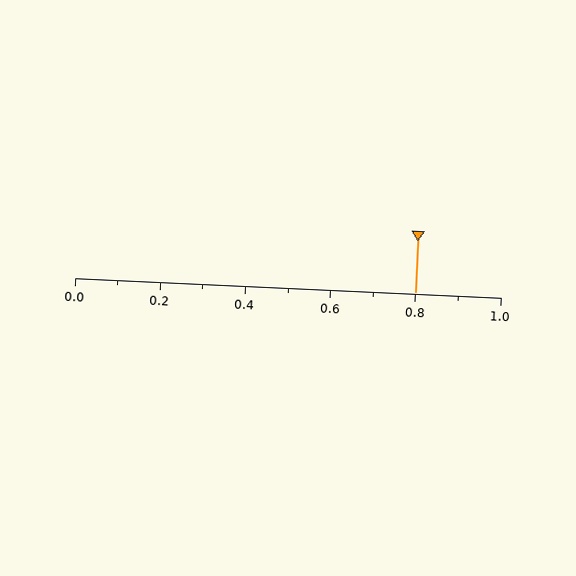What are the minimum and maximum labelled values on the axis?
The axis runs from 0.0 to 1.0.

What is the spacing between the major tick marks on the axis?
The major ticks are spaced 0.2 apart.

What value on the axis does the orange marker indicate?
The marker indicates approximately 0.8.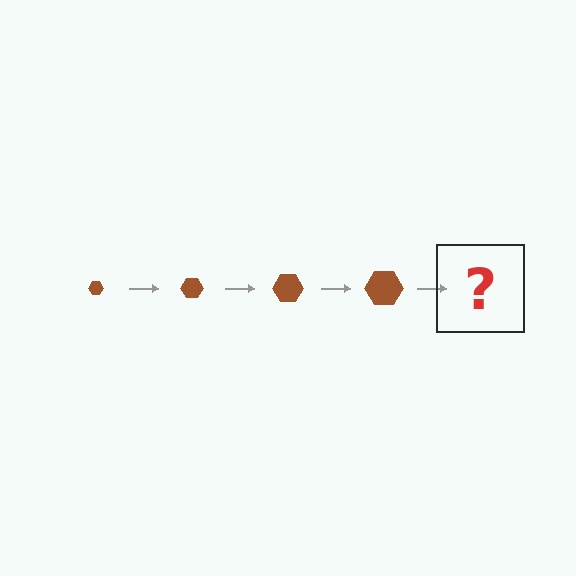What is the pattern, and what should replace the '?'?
The pattern is that the hexagon gets progressively larger each step. The '?' should be a brown hexagon, larger than the previous one.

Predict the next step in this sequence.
The next step is a brown hexagon, larger than the previous one.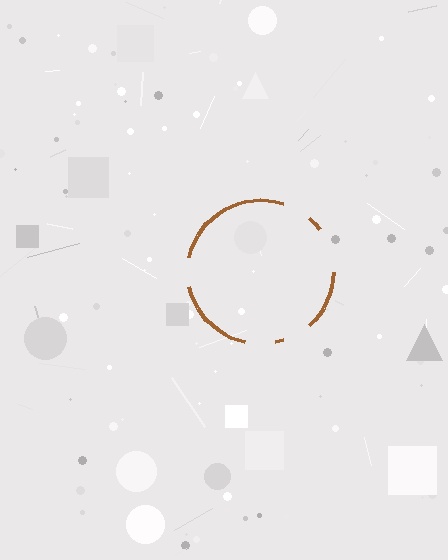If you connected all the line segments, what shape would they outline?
They would outline a circle.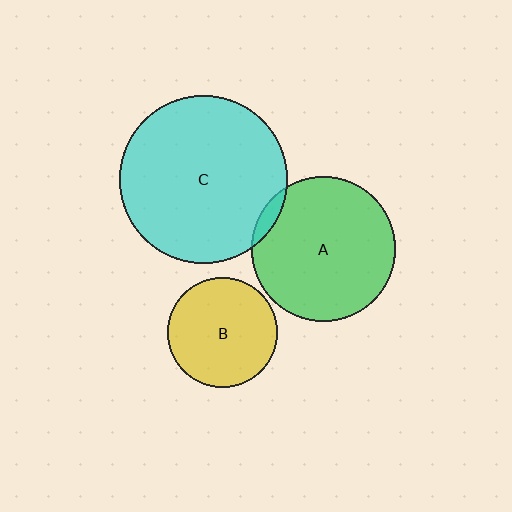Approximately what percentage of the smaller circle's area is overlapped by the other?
Approximately 5%.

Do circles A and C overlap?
Yes.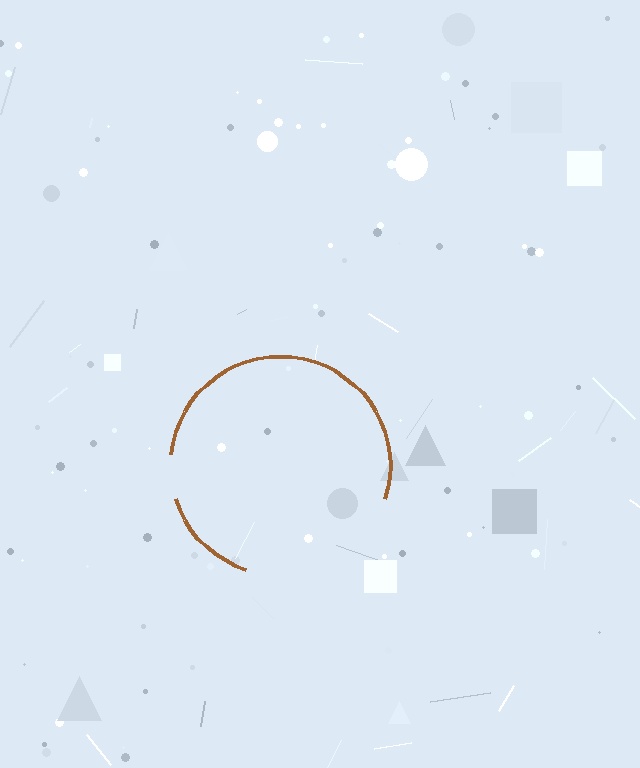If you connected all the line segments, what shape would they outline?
They would outline a circle.